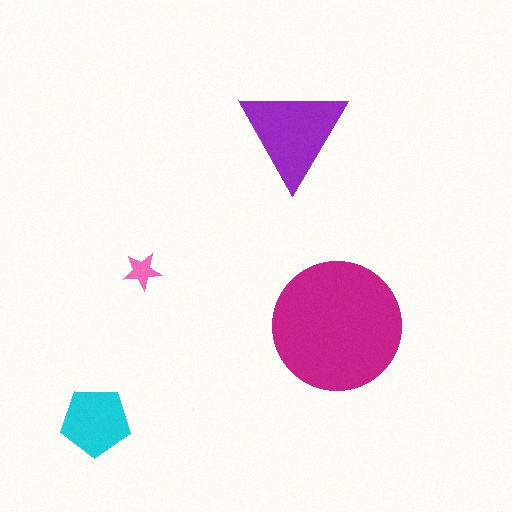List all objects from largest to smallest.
The magenta circle, the purple triangle, the cyan pentagon, the pink star.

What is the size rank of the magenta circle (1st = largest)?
1st.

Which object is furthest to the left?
The cyan pentagon is leftmost.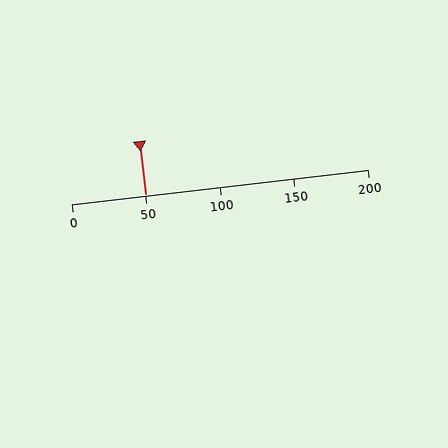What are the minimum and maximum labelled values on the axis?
The axis runs from 0 to 200.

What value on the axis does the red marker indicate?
The marker indicates approximately 50.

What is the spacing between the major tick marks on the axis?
The major ticks are spaced 50 apart.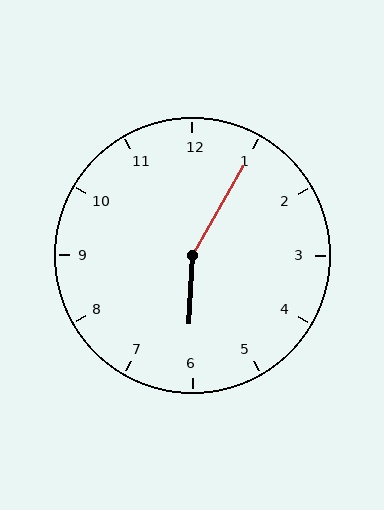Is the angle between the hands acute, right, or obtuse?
It is obtuse.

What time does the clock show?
6:05.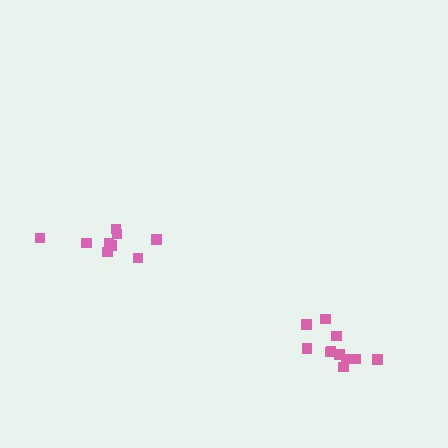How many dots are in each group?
Group 1: 12 dots, Group 2: 9 dots (21 total).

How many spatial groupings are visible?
There are 2 spatial groupings.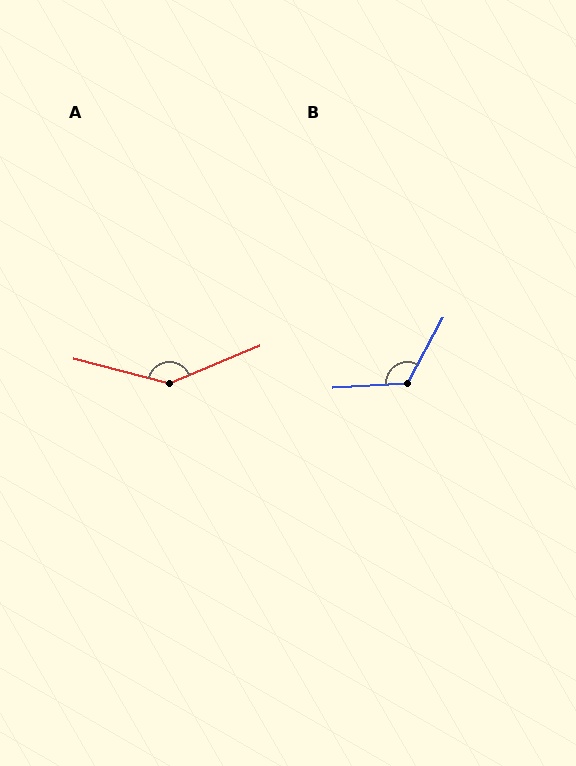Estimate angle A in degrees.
Approximately 143 degrees.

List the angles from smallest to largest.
B (122°), A (143°).